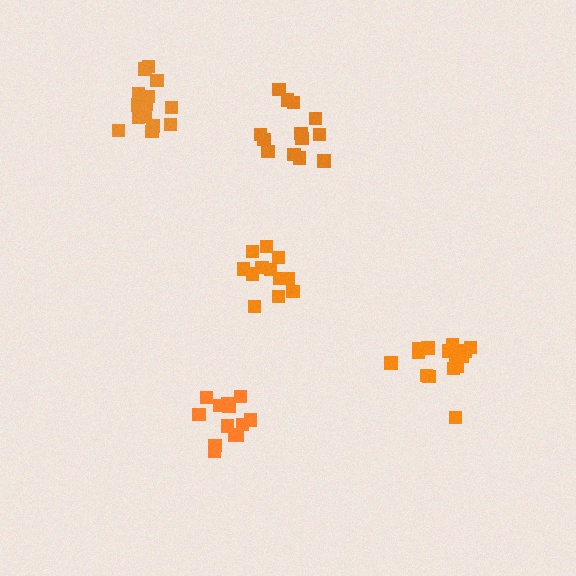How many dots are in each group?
Group 1: 12 dots, Group 2: 13 dots, Group 3: 13 dots, Group 4: 16 dots, Group 5: 14 dots (68 total).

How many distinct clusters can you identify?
There are 5 distinct clusters.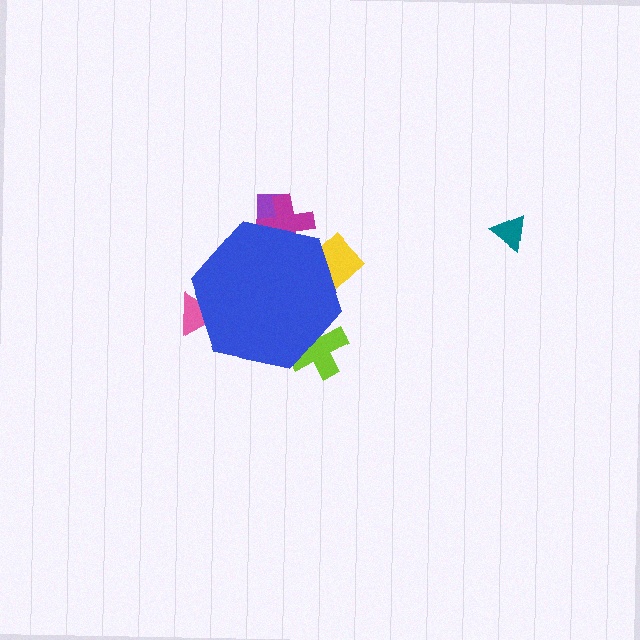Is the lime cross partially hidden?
Yes, the lime cross is partially hidden behind the blue hexagon.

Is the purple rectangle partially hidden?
Yes, the purple rectangle is partially hidden behind the blue hexagon.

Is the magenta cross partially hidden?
Yes, the magenta cross is partially hidden behind the blue hexagon.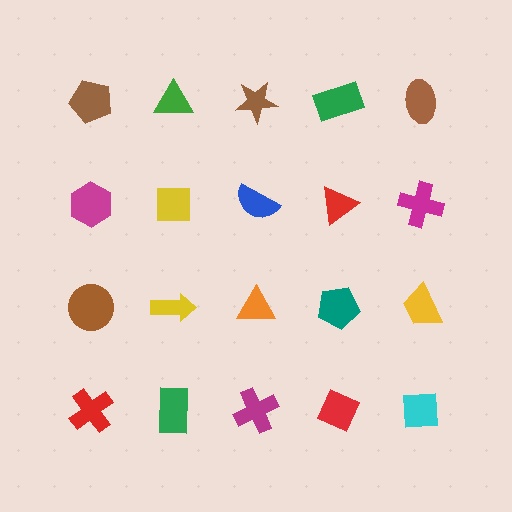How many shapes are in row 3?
5 shapes.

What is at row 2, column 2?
A yellow square.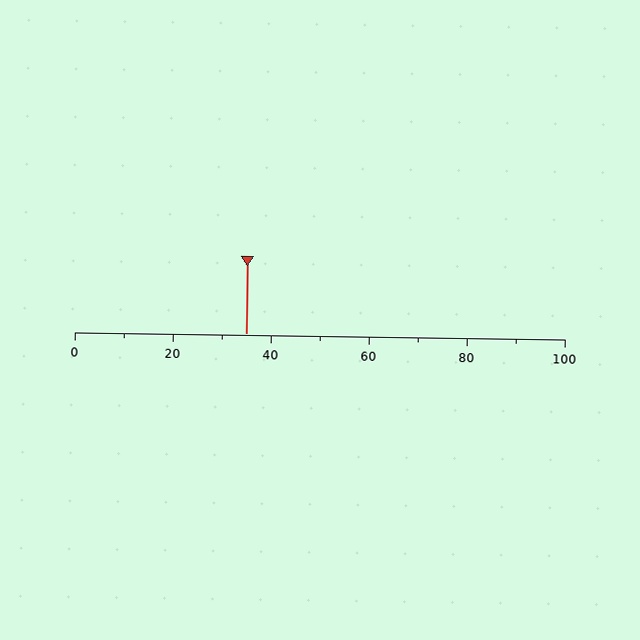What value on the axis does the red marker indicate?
The marker indicates approximately 35.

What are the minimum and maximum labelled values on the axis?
The axis runs from 0 to 100.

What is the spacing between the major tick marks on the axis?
The major ticks are spaced 20 apart.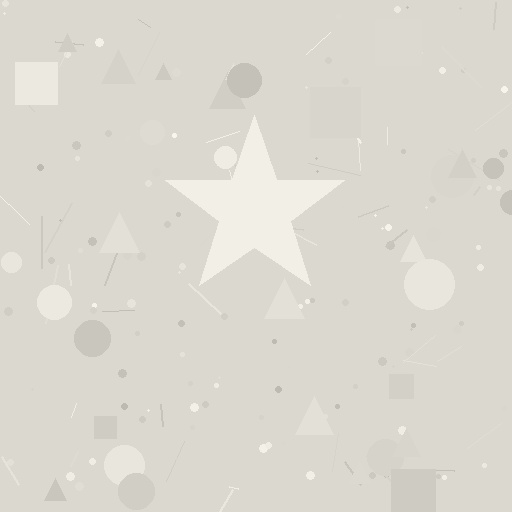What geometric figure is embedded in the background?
A star is embedded in the background.